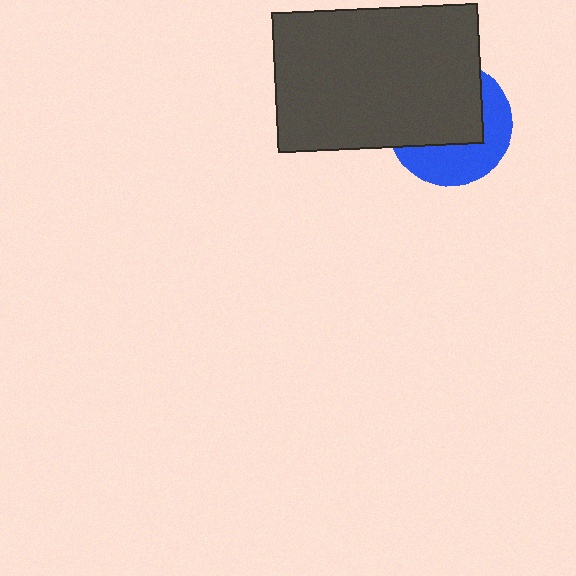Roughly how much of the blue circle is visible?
A small part of it is visible (roughly 42%).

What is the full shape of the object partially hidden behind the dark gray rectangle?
The partially hidden object is a blue circle.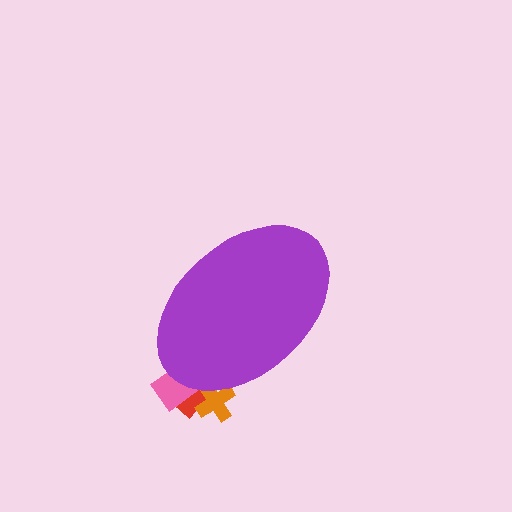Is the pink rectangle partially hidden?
Yes, the pink rectangle is partially hidden behind the purple ellipse.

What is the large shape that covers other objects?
A purple ellipse.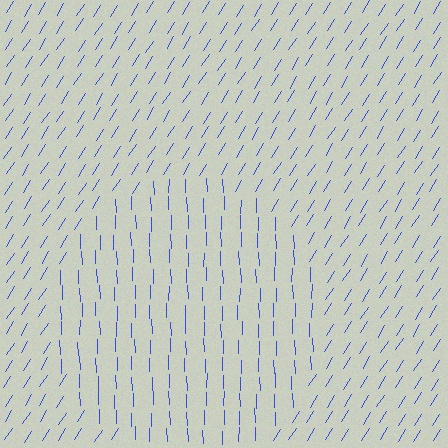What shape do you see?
I see a circle.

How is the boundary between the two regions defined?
The boundary is defined purely by a change in line orientation (approximately 33 degrees difference). All lines are the same color and thickness.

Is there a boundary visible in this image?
Yes, there is a texture boundary formed by a change in line orientation.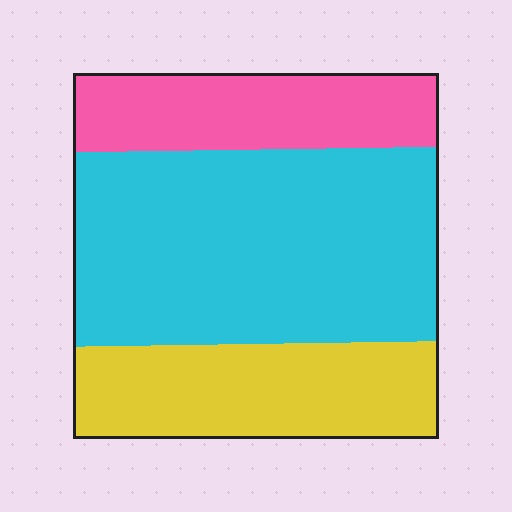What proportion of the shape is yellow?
Yellow covers roughly 25% of the shape.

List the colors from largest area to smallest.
From largest to smallest: cyan, yellow, pink.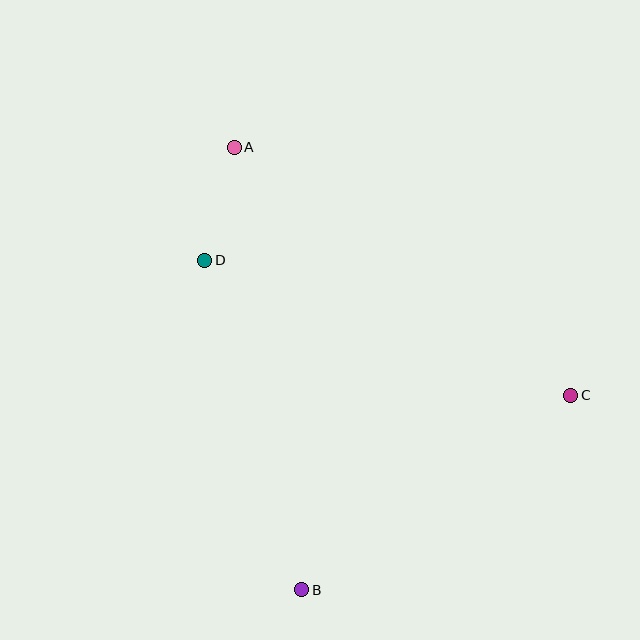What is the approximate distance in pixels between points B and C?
The distance between B and C is approximately 332 pixels.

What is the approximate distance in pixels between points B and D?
The distance between B and D is approximately 344 pixels.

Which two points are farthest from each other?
Points A and B are farthest from each other.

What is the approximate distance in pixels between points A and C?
The distance between A and C is approximately 418 pixels.